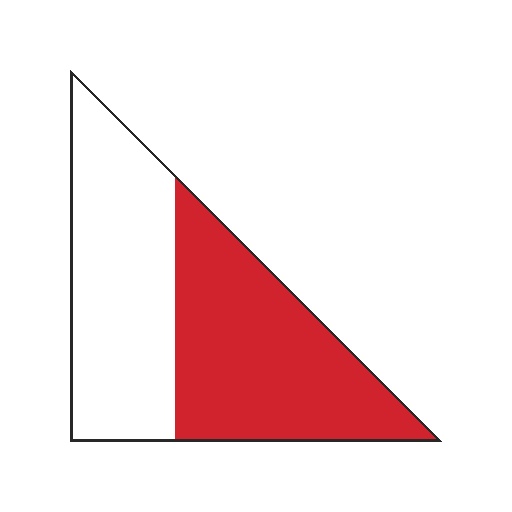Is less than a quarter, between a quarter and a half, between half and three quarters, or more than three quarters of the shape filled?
Between half and three quarters.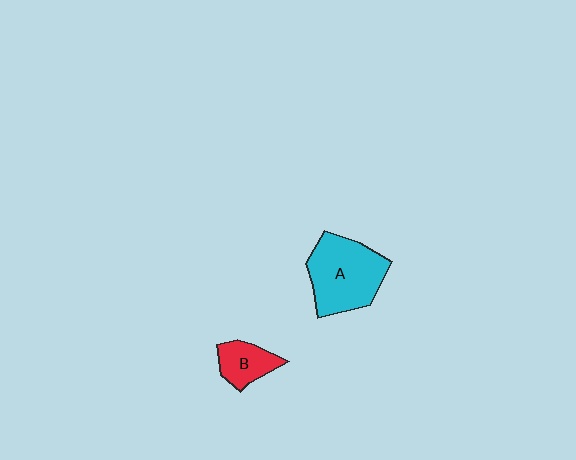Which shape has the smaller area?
Shape B (red).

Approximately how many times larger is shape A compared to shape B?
Approximately 2.3 times.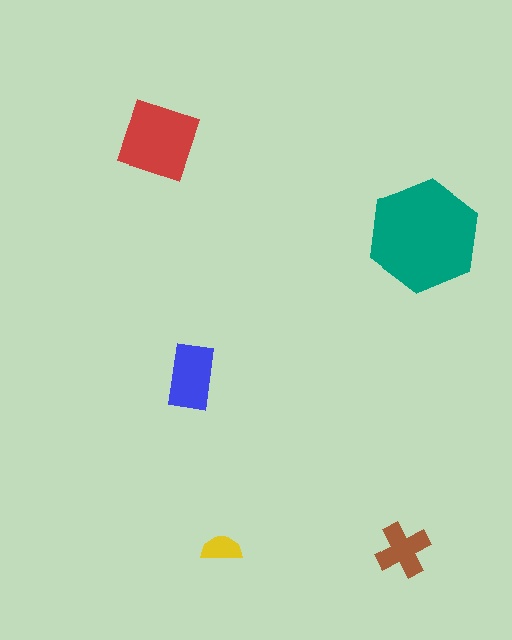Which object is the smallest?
The yellow semicircle.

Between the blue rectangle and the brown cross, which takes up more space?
The blue rectangle.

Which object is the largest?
The teal hexagon.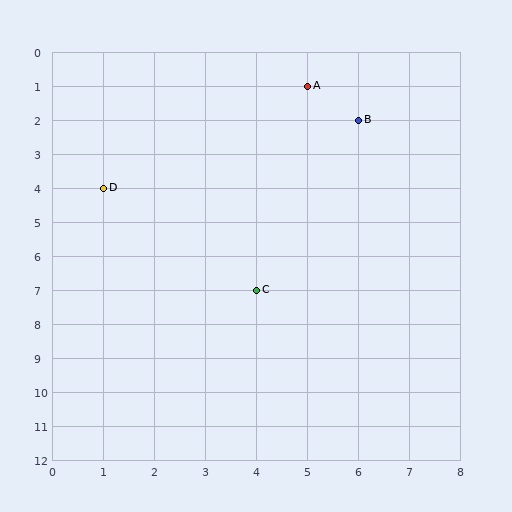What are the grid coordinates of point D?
Point D is at grid coordinates (1, 4).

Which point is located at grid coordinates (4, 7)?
Point C is at (4, 7).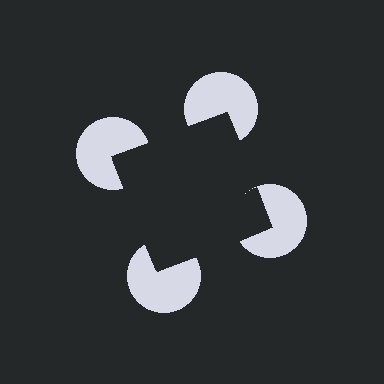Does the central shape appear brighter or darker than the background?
It typically appears slightly darker than the background, even though no actual brightness change is drawn.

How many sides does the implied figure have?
4 sides.